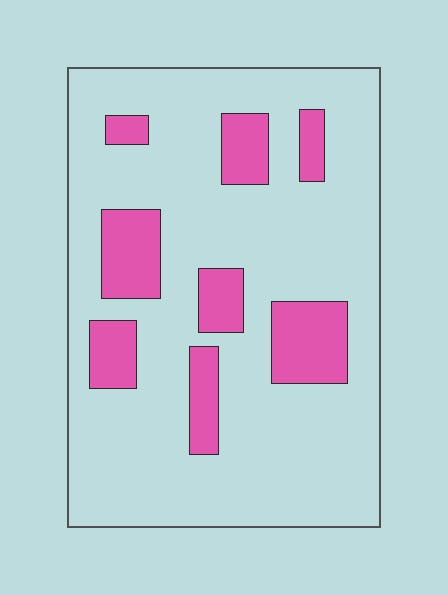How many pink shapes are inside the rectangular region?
8.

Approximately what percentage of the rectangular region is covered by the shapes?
Approximately 20%.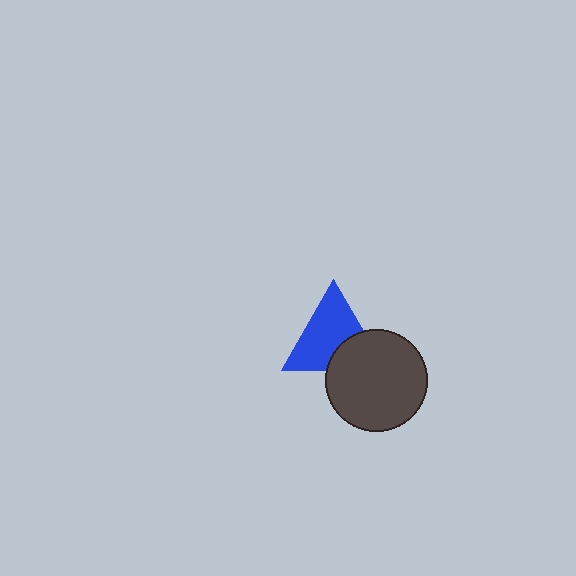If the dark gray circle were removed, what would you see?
You would see the complete blue triangle.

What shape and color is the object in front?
The object in front is a dark gray circle.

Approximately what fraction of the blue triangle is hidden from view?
Roughly 32% of the blue triangle is hidden behind the dark gray circle.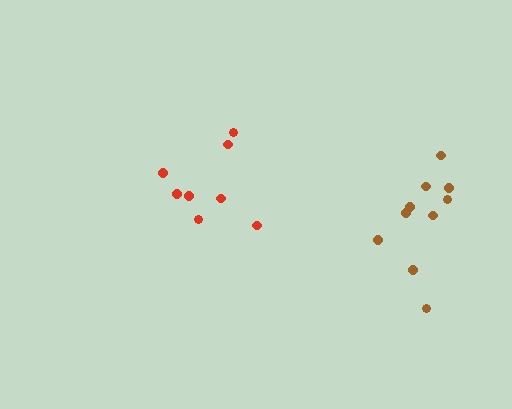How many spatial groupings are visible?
There are 2 spatial groupings.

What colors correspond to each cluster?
The clusters are colored: brown, red.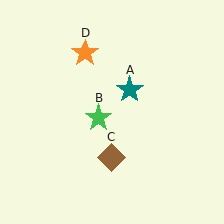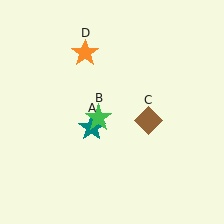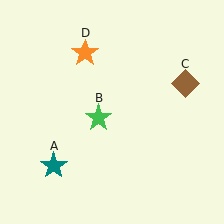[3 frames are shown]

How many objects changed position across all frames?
2 objects changed position: teal star (object A), brown diamond (object C).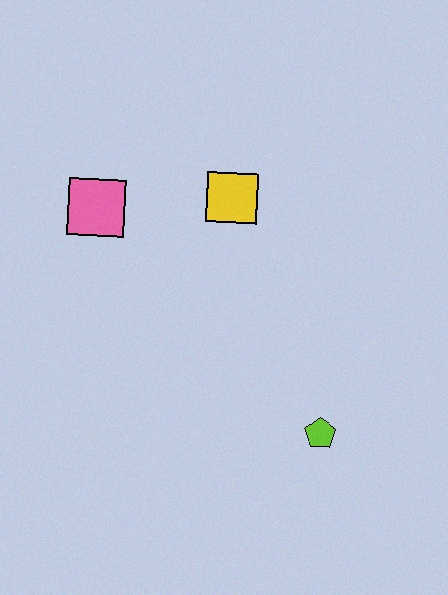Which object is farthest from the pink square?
The lime pentagon is farthest from the pink square.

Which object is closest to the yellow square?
The pink square is closest to the yellow square.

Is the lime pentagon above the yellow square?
No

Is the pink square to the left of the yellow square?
Yes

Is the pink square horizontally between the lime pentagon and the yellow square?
No